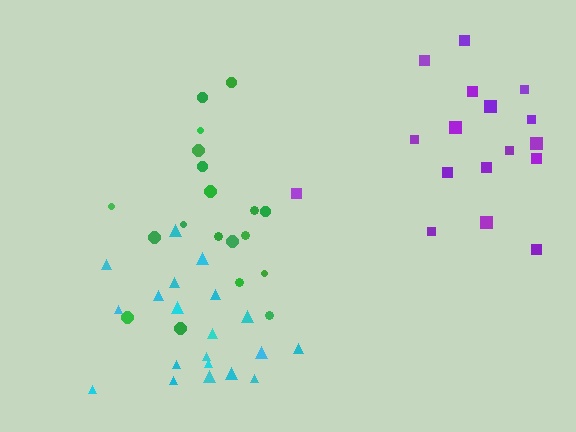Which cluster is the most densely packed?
Cyan.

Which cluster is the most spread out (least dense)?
Purple.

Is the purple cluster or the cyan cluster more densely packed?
Cyan.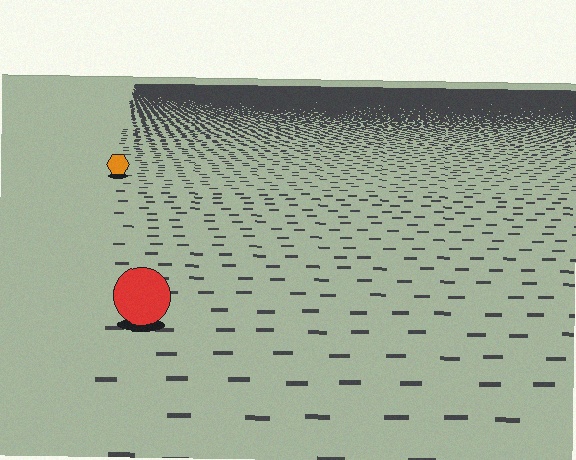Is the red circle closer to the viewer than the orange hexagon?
Yes. The red circle is closer — you can tell from the texture gradient: the ground texture is coarser near it.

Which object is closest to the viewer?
The red circle is closest. The texture marks near it are larger and more spread out.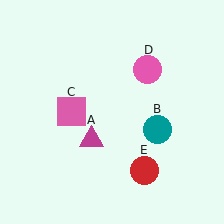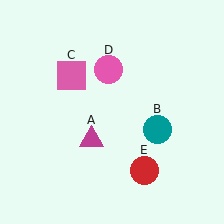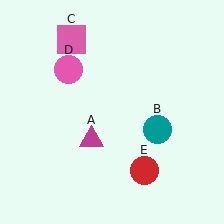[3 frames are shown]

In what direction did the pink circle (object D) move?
The pink circle (object D) moved left.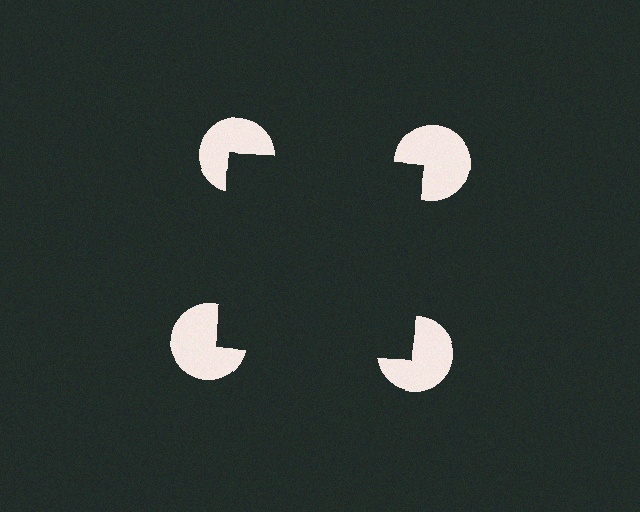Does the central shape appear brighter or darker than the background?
It typically appears slightly darker than the background, even though no actual brightness change is drawn.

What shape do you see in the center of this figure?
An illusory square — its edges are inferred from the aligned wedge cuts in the pac-man discs, not physically drawn.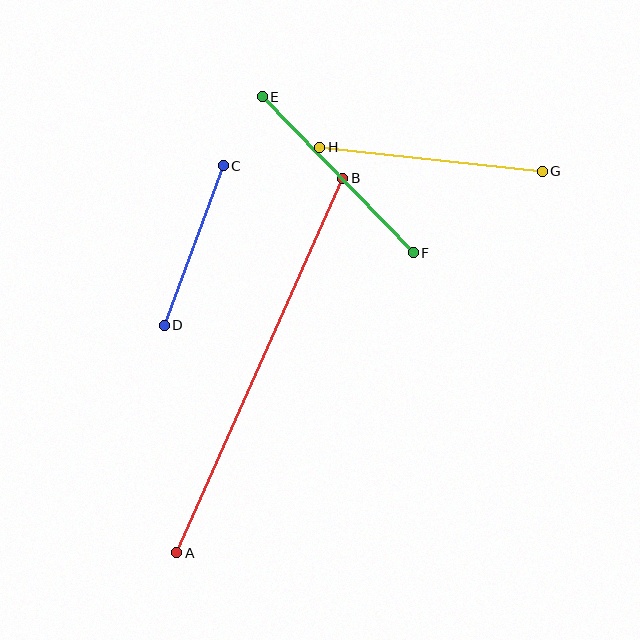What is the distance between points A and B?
The distance is approximately 410 pixels.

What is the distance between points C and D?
The distance is approximately 170 pixels.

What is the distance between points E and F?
The distance is approximately 218 pixels.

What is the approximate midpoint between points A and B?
The midpoint is at approximately (260, 365) pixels.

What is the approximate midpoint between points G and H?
The midpoint is at approximately (431, 159) pixels.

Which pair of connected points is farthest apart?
Points A and B are farthest apart.